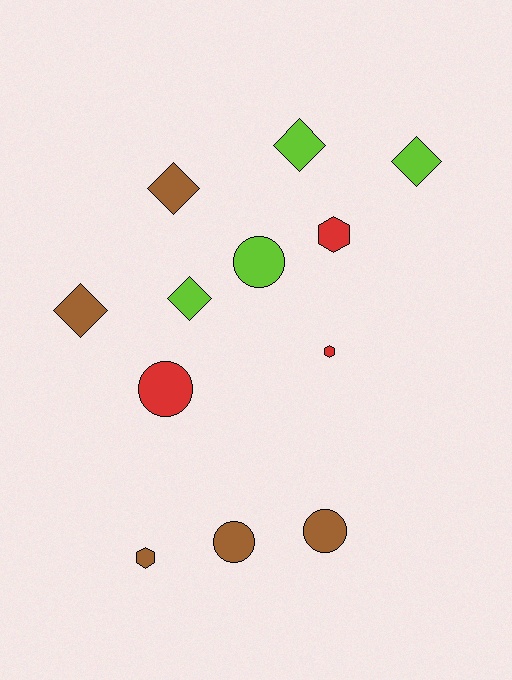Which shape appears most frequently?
Diamond, with 5 objects.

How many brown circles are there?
There are 2 brown circles.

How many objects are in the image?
There are 12 objects.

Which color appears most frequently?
Brown, with 5 objects.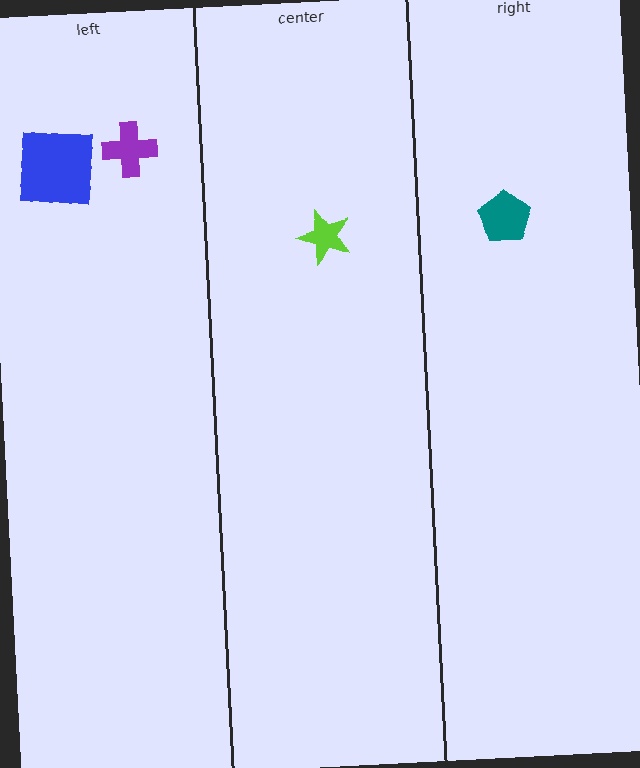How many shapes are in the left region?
2.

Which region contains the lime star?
The center region.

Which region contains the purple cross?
The left region.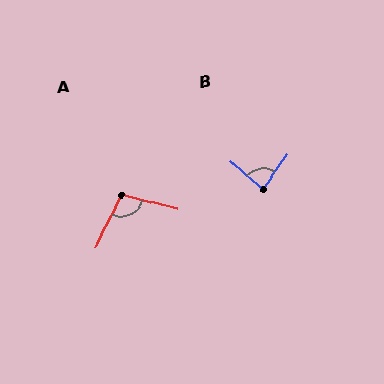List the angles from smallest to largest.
B (82°), A (103°).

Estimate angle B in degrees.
Approximately 82 degrees.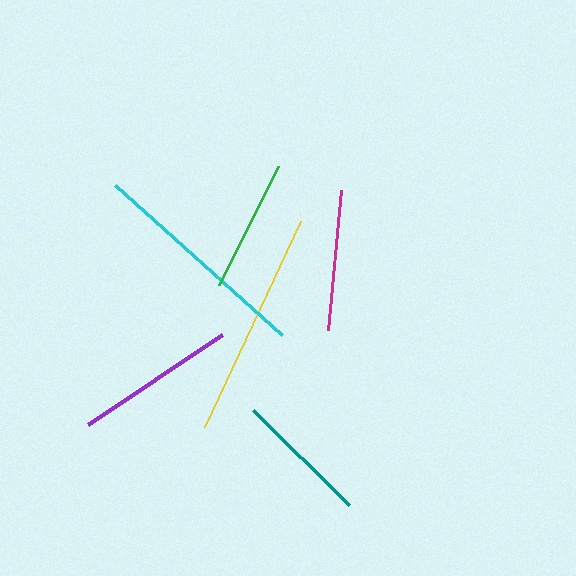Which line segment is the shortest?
The green line is the shortest at approximately 133 pixels.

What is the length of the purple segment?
The purple segment is approximately 161 pixels long.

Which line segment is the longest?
The yellow line is the longest at approximately 226 pixels.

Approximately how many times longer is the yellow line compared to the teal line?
The yellow line is approximately 1.7 times the length of the teal line.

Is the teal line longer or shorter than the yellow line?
The yellow line is longer than the teal line.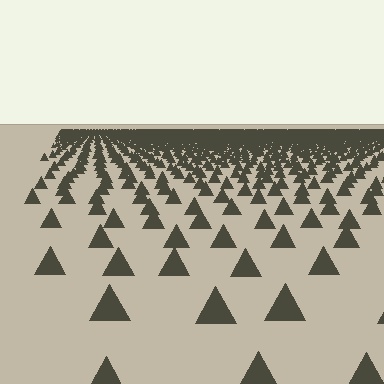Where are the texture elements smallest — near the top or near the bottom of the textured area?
Near the top.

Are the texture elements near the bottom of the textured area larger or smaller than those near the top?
Larger. Near the bottom, elements are closer to the viewer and appear at a bigger on-screen size.